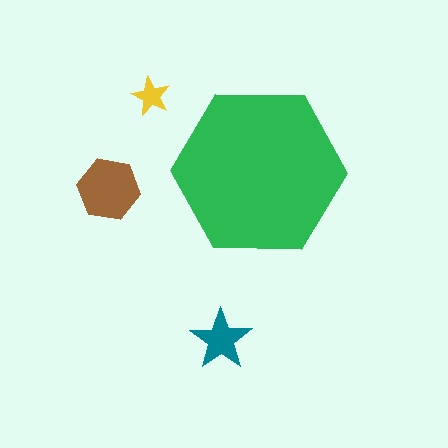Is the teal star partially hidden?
No, the teal star is fully visible.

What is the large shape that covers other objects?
A green hexagon.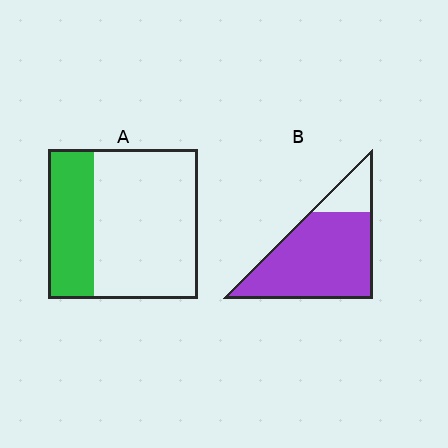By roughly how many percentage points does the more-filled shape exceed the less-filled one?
By roughly 50 percentage points (B over A).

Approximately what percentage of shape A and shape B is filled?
A is approximately 30% and B is approximately 80%.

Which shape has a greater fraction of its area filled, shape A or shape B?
Shape B.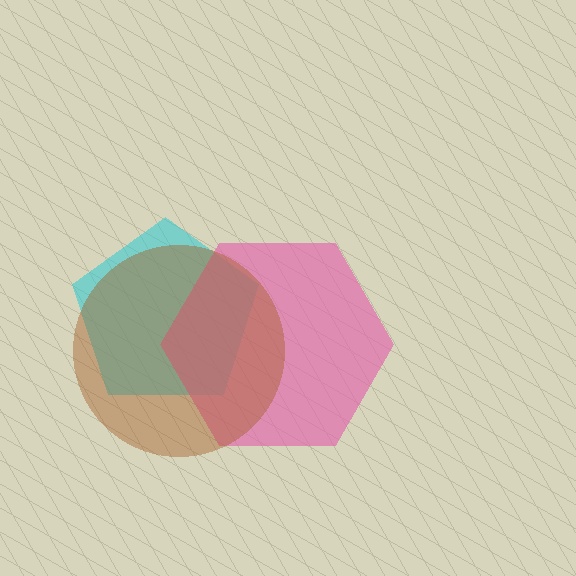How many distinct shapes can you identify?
There are 3 distinct shapes: a cyan pentagon, a pink hexagon, a brown circle.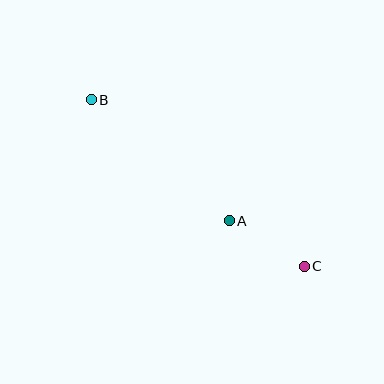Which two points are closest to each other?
Points A and C are closest to each other.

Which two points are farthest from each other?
Points B and C are farthest from each other.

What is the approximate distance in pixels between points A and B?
The distance between A and B is approximately 184 pixels.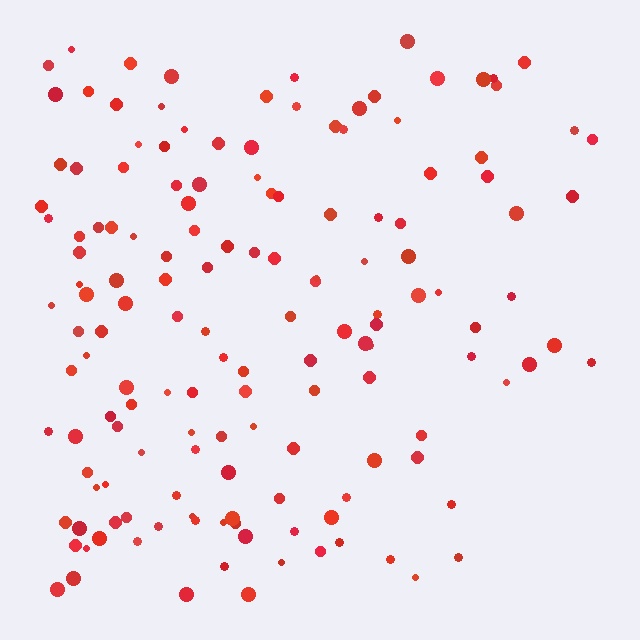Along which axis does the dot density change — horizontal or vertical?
Horizontal.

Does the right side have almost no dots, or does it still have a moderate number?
Still a moderate number, just noticeably fewer than the left.